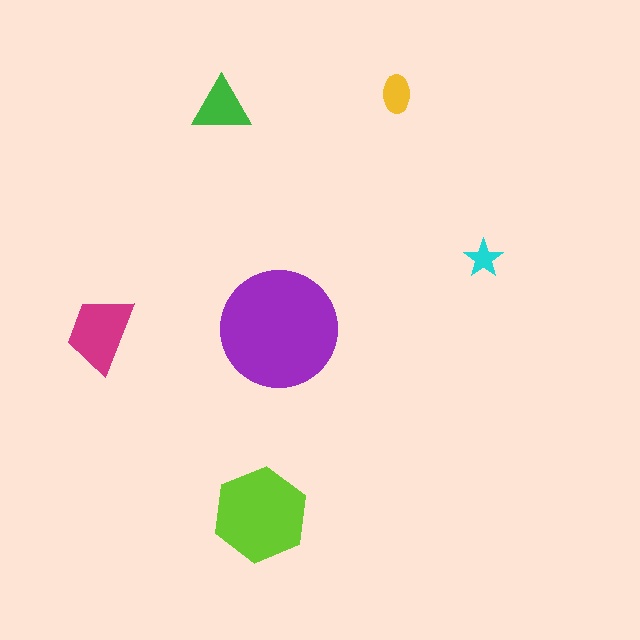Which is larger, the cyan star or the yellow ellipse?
The yellow ellipse.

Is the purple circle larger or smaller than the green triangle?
Larger.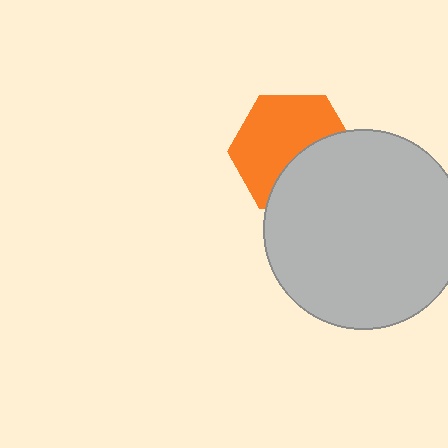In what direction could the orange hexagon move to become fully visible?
The orange hexagon could move up. That would shift it out from behind the light gray circle entirely.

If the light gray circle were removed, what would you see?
You would see the complete orange hexagon.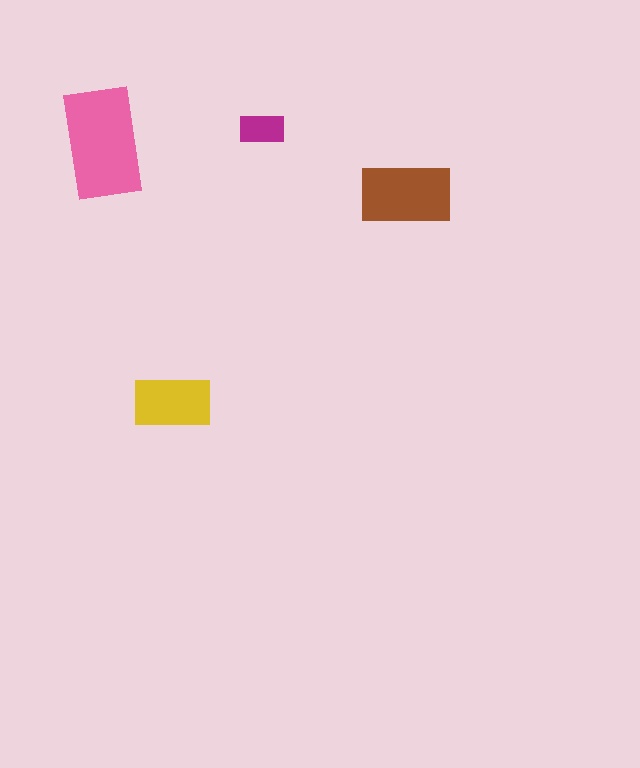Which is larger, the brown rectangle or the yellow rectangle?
The brown one.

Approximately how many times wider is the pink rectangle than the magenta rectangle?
About 2.5 times wider.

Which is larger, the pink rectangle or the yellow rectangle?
The pink one.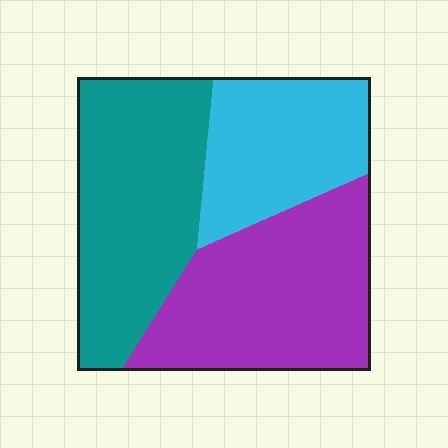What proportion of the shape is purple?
Purple takes up between a quarter and a half of the shape.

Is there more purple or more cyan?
Purple.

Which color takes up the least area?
Cyan, at roughly 25%.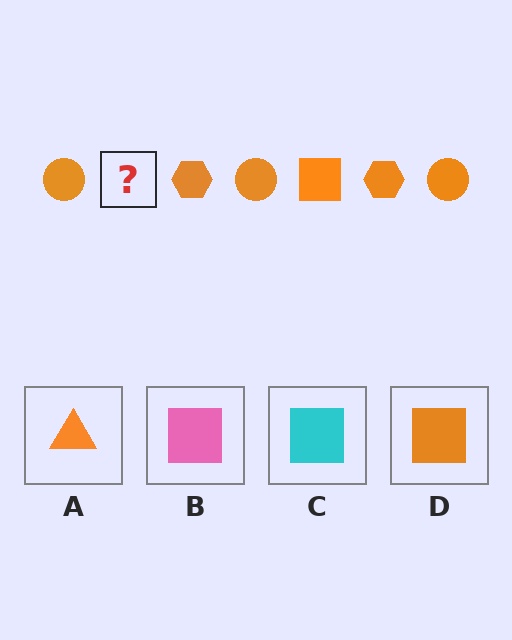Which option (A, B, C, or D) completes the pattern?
D.